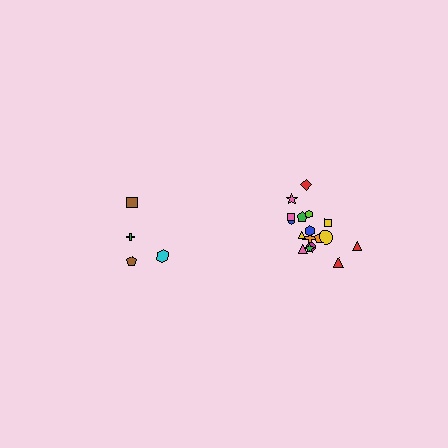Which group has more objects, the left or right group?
The right group.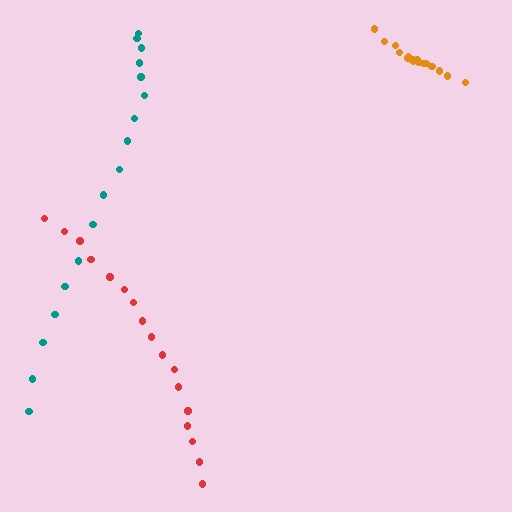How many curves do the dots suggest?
There are 3 distinct paths.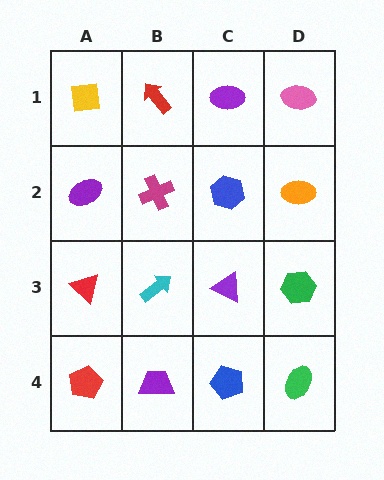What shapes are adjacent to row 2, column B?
A red arrow (row 1, column B), a cyan arrow (row 3, column B), a purple ellipse (row 2, column A), a blue hexagon (row 2, column C).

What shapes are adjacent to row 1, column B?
A magenta cross (row 2, column B), a yellow square (row 1, column A), a purple ellipse (row 1, column C).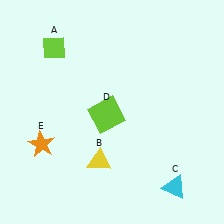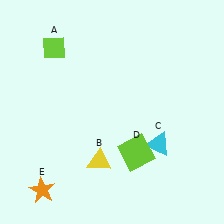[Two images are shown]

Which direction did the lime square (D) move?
The lime square (D) moved down.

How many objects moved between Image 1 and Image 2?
3 objects moved between the two images.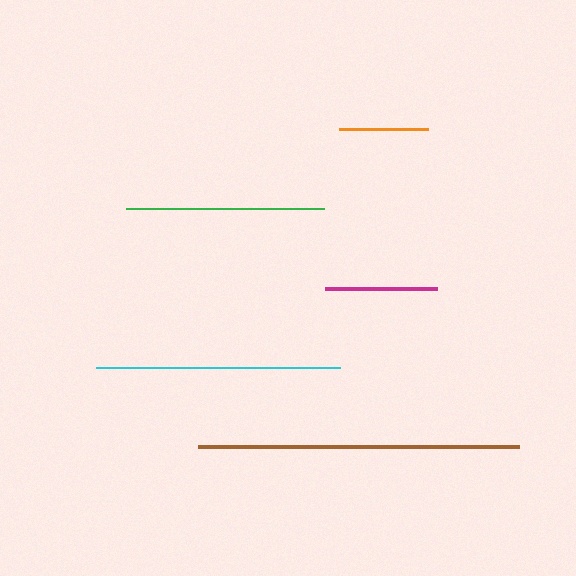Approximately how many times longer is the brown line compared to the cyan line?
The brown line is approximately 1.3 times the length of the cyan line.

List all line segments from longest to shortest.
From longest to shortest: brown, cyan, green, magenta, orange.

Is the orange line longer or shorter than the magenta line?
The magenta line is longer than the orange line.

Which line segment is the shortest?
The orange line is the shortest at approximately 88 pixels.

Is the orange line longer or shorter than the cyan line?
The cyan line is longer than the orange line.